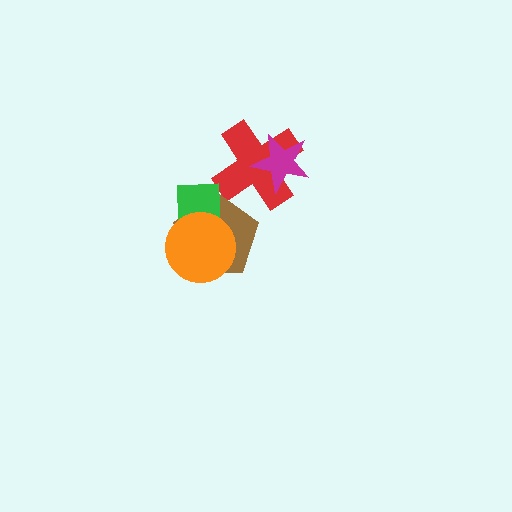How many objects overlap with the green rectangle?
2 objects overlap with the green rectangle.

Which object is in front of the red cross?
The magenta star is in front of the red cross.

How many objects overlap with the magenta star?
1 object overlaps with the magenta star.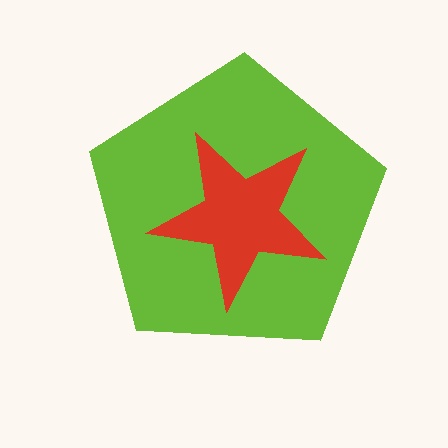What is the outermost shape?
The lime pentagon.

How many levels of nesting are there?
2.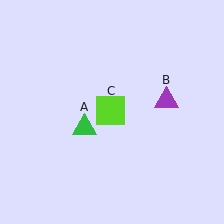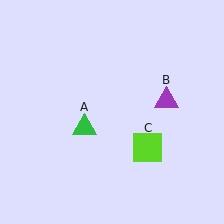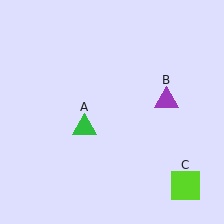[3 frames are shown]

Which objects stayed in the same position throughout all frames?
Green triangle (object A) and purple triangle (object B) remained stationary.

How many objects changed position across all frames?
1 object changed position: lime square (object C).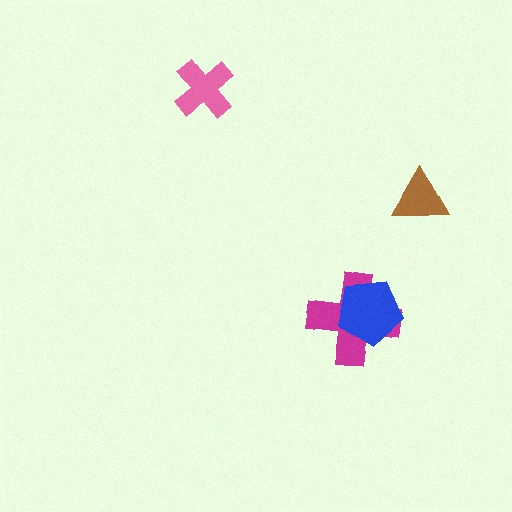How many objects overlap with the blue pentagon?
1 object overlaps with the blue pentagon.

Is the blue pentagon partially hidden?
No, no other shape covers it.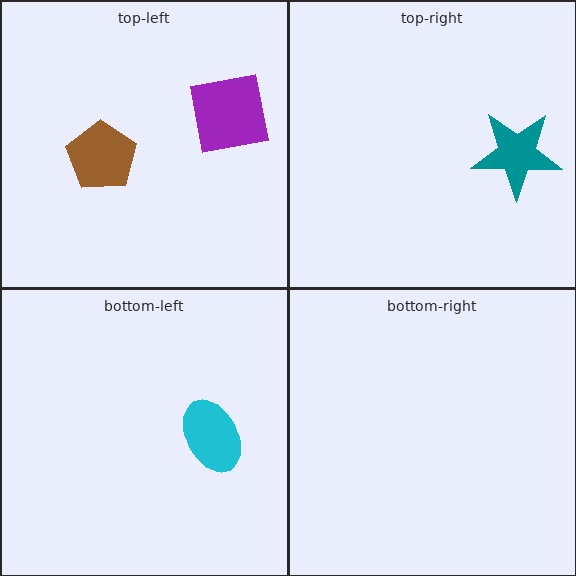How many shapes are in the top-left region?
2.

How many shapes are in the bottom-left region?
1.